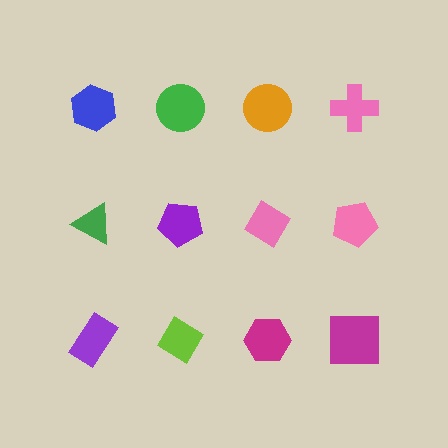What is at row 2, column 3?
A pink diamond.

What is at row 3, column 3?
A magenta hexagon.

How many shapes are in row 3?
4 shapes.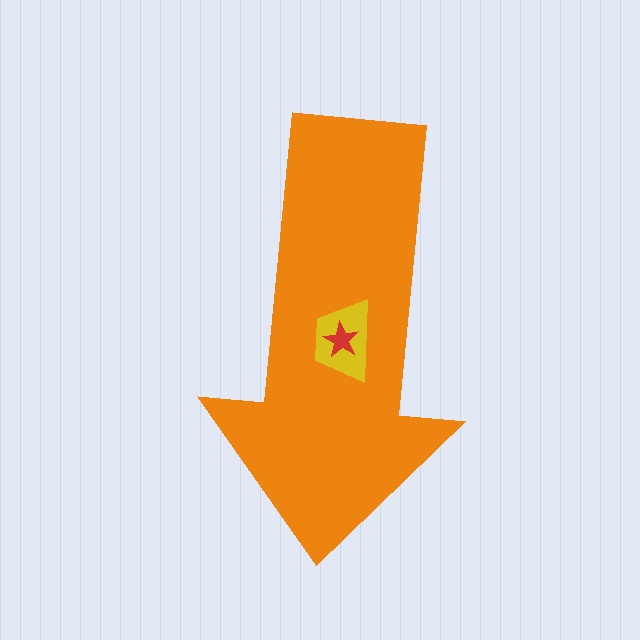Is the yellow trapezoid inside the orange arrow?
Yes.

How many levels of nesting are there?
3.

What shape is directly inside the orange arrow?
The yellow trapezoid.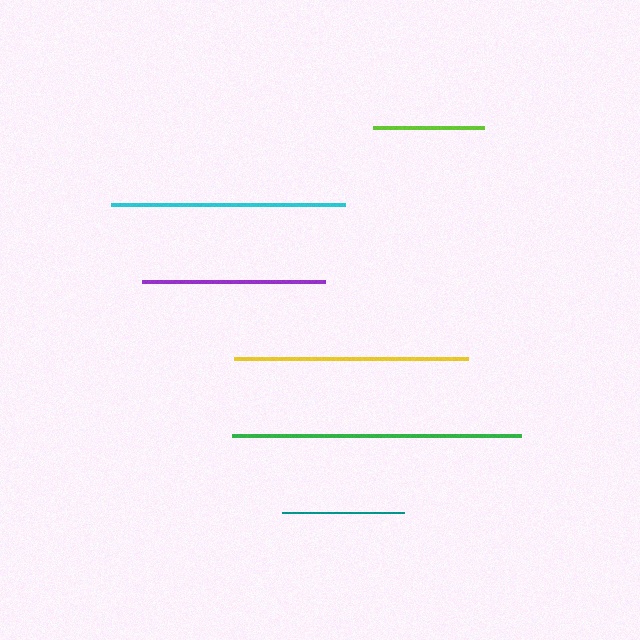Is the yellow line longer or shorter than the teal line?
The yellow line is longer than the teal line.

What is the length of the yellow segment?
The yellow segment is approximately 234 pixels long.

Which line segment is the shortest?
The lime line is the shortest at approximately 110 pixels.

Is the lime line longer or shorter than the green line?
The green line is longer than the lime line.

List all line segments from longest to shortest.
From longest to shortest: green, yellow, cyan, purple, teal, lime.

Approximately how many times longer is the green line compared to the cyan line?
The green line is approximately 1.2 times the length of the cyan line.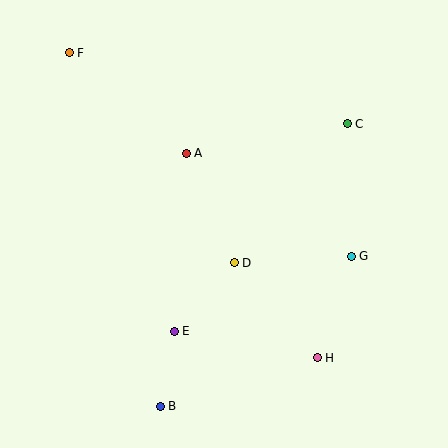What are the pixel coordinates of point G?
Point G is at (351, 256).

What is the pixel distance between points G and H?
The distance between G and H is 107 pixels.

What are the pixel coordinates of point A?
Point A is at (186, 153).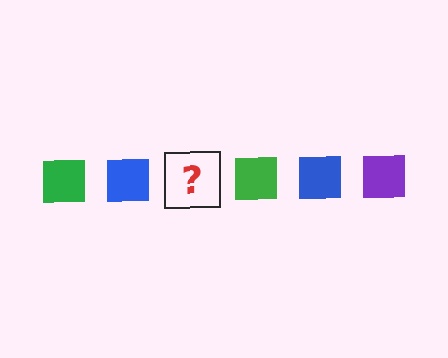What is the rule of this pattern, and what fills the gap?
The rule is that the pattern cycles through green, blue, purple squares. The gap should be filled with a purple square.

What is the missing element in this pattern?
The missing element is a purple square.